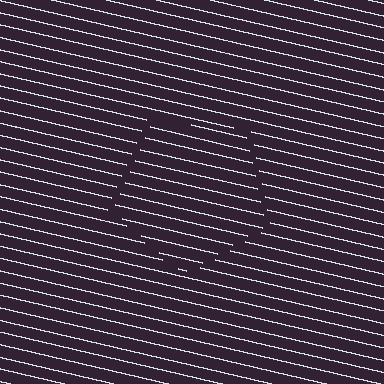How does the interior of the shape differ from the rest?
The interior of the shape contains the same grating, shifted by half a period — the contour is defined by the phase discontinuity where line-ends from the inner and outer gratings abut.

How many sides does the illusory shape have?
5 sides — the line-ends trace a pentagon.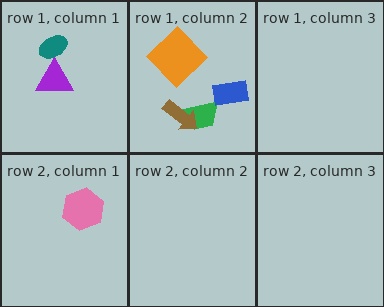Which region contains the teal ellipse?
The row 1, column 1 region.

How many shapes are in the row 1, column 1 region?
2.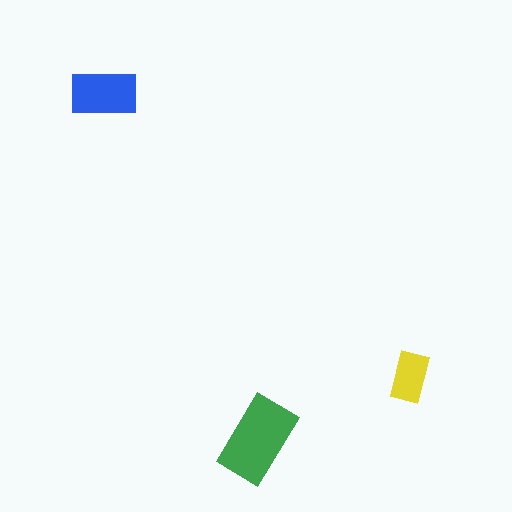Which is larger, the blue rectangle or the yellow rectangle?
The blue one.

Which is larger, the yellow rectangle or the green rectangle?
The green one.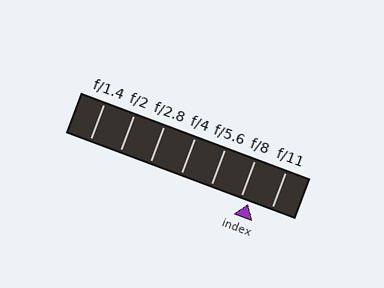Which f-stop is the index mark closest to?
The index mark is closest to f/8.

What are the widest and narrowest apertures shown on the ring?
The widest aperture shown is f/1.4 and the narrowest is f/11.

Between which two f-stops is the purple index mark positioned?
The index mark is between f/8 and f/11.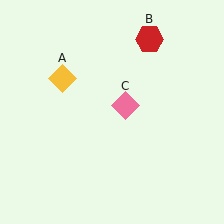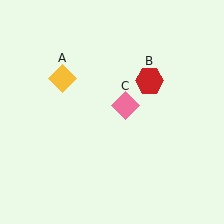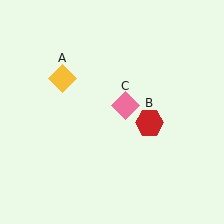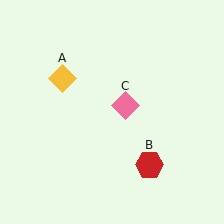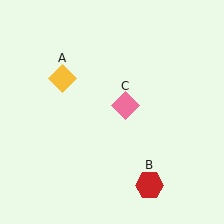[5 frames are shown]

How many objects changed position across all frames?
1 object changed position: red hexagon (object B).